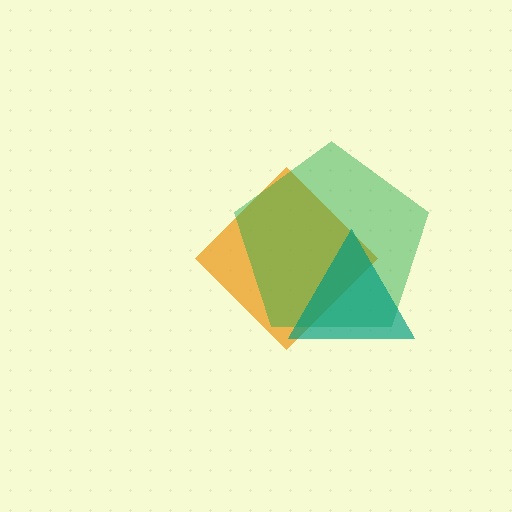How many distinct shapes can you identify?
There are 3 distinct shapes: an orange diamond, a green pentagon, a teal triangle.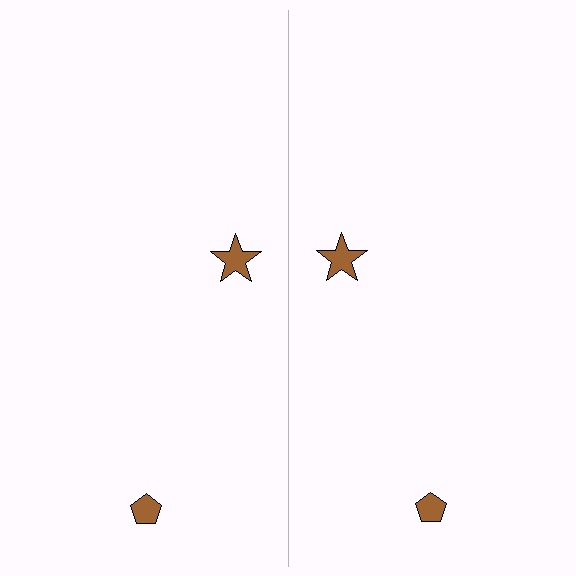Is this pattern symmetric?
Yes, this pattern has bilateral (reflection) symmetry.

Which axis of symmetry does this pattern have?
The pattern has a vertical axis of symmetry running through the center of the image.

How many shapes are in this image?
There are 4 shapes in this image.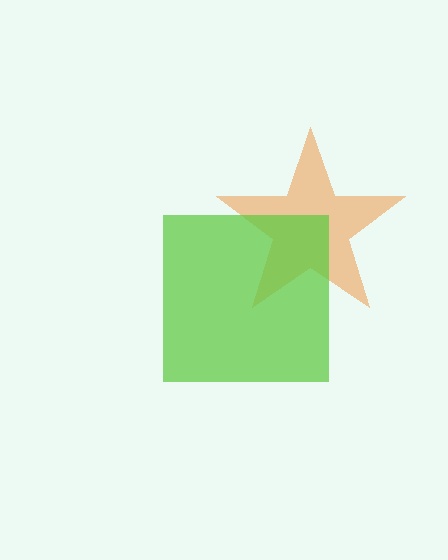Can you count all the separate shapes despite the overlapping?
Yes, there are 2 separate shapes.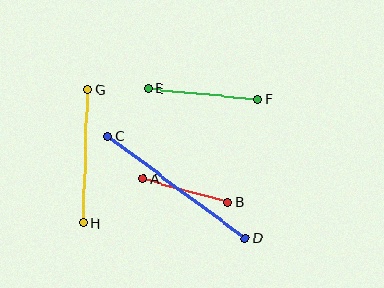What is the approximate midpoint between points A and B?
The midpoint is at approximately (185, 190) pixels.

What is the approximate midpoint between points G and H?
The midpoint is at approximately (85, 156) pixels.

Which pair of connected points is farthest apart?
Points C and D are farthest apart.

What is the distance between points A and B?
The distance is approximately 88 pixels.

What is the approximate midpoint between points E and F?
The midpoint is at approximately (203, 94) pixels.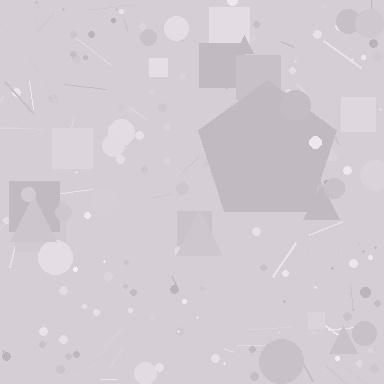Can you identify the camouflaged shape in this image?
The camouflaged shape is a pentagon.